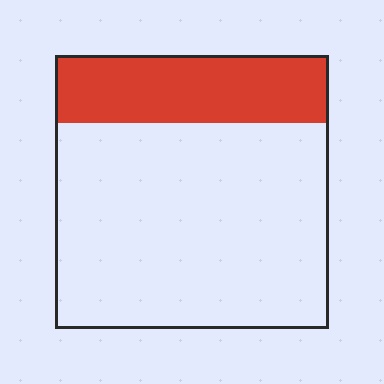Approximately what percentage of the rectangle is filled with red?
Approximately 25%.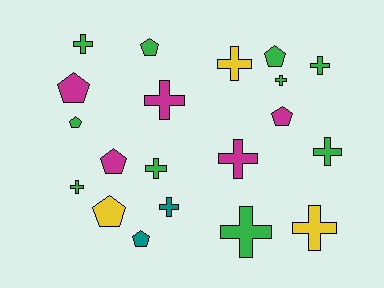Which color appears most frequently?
Green, with 10 objects.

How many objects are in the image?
There are 20 objects.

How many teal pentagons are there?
There is 1 teal pentagon.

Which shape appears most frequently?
Cross, with 12 objects.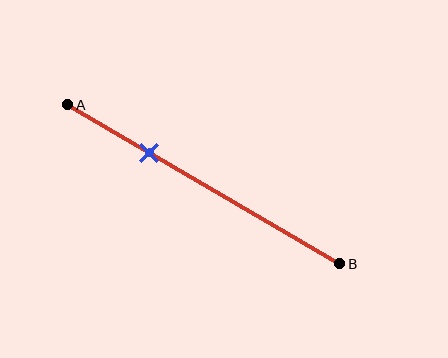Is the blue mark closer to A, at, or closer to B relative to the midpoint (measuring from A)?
The blue mark is closer to point A than the midpoint of segment AB.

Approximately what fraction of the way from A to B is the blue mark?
The blue mark is approximately 30% of the way from A to B.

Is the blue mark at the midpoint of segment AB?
No, the mark is at about 30% from A, not at the 50% midpoint.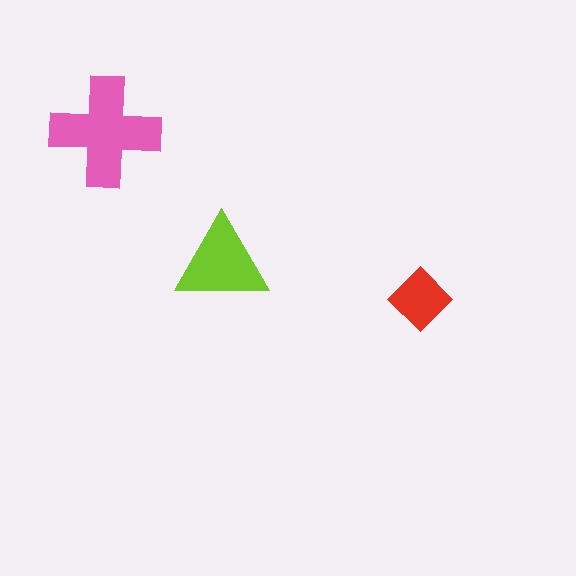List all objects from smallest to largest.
The red diamond, the lime triangle, the pink cross.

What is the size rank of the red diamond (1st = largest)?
3rd.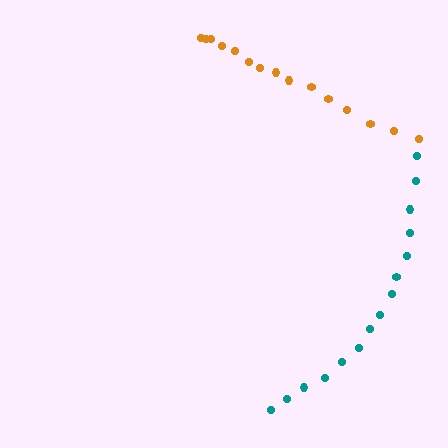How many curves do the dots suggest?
There are 2 distinct paths.